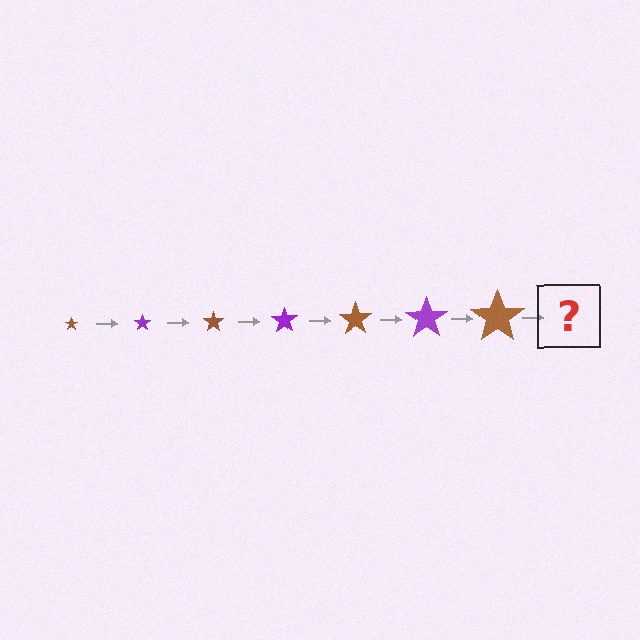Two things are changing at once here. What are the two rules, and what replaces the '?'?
The two rules are that the star grows larger each step and the color cycles through brown and purple. The '?' should be a purple star, larger than the previous one.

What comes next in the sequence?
The next element should be a purple star, larger than the previous one.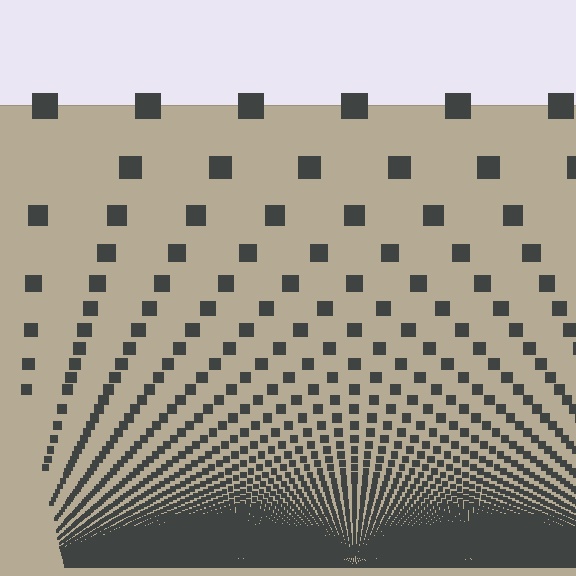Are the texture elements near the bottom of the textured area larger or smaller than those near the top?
Smaller. The gradient is inverted — elements near the bottom are smaller and denser.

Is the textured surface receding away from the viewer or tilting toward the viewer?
The surface appears to tilt toward the viewer. Texture elements get larger and sparser toward the top.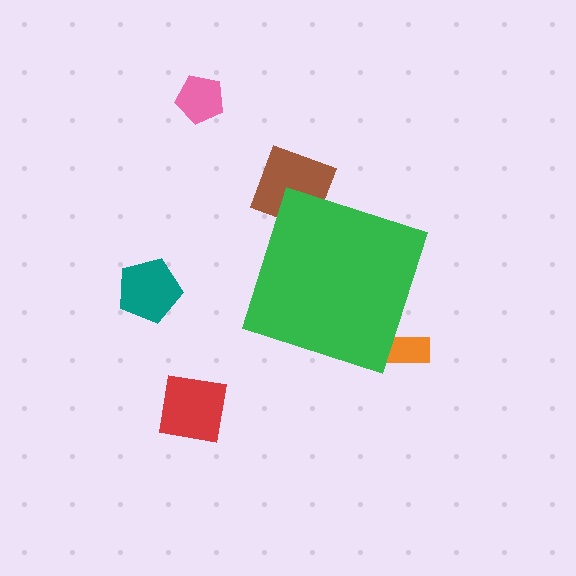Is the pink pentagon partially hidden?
No, the pink pentagon is fully visible.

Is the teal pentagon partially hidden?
No, the teal pentagon is fully visible.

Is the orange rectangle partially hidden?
Yes, the orange rectangle is partially hidden behind the green diamond.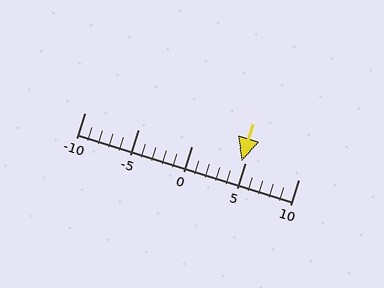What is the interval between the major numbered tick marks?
The major tick marks are spaced 5 units apart.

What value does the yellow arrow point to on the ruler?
The yellow arrow points to approximately 5.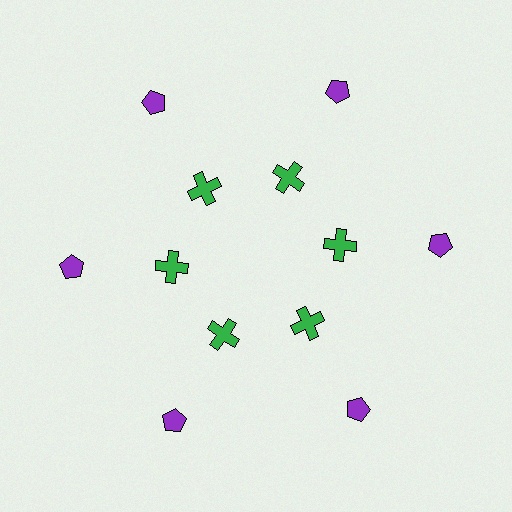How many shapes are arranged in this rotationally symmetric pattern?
There are 12 shapes, arranged in 6 groups of 2.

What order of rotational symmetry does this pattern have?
This pattern has 6-fold rotational symmetry.